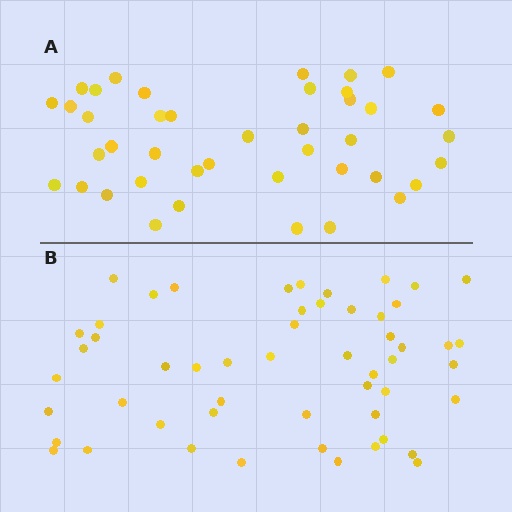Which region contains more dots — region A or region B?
Region B (the bottom region) has more dots.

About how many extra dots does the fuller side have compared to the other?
Region B has roughly 12 or so more dots than region A.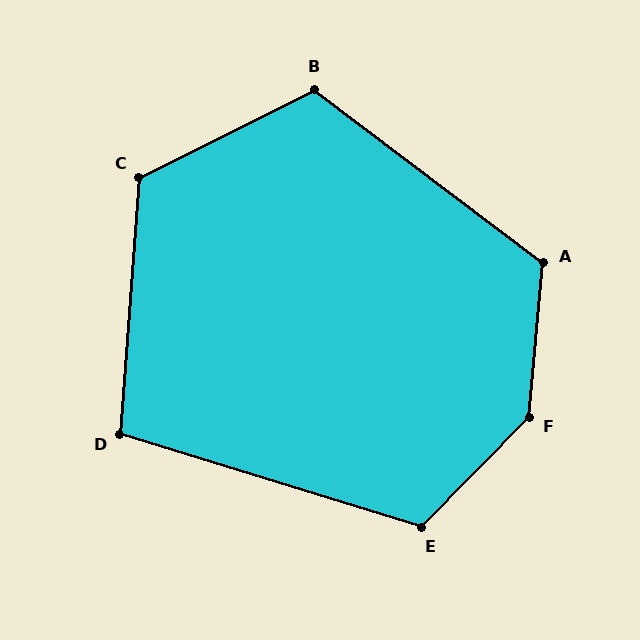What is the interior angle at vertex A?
Approximately 122 degrees (obtuse).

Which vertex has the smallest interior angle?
D, at approximately 103 degrees.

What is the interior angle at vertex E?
Approximately 117 degrees (obtuse).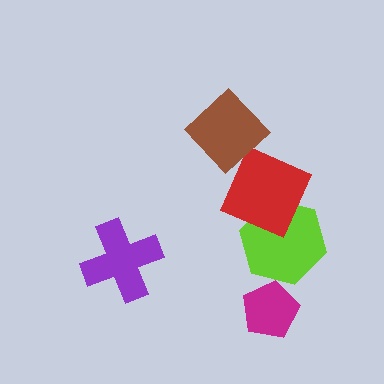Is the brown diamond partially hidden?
No, no other shape covers it.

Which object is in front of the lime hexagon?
The red diamond is in front of the lime hexagon.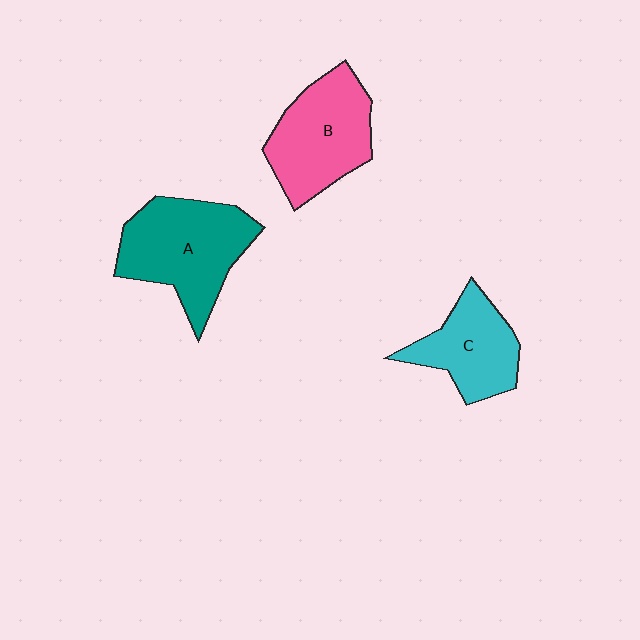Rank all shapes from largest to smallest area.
From largest to smallest: A (teal), B (pink), C (cyan).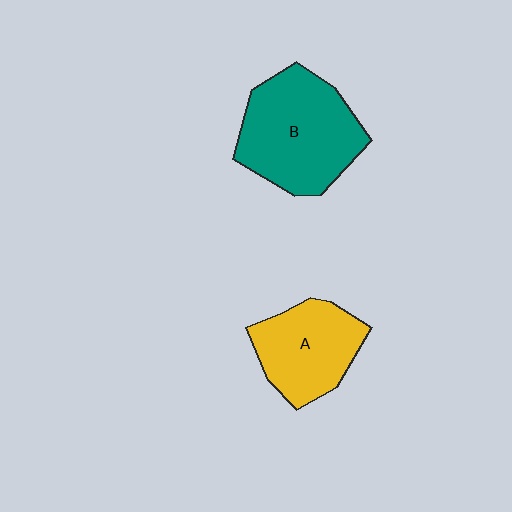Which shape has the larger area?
Shape B (teal).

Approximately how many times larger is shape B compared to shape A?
Approximately 1.4 times.